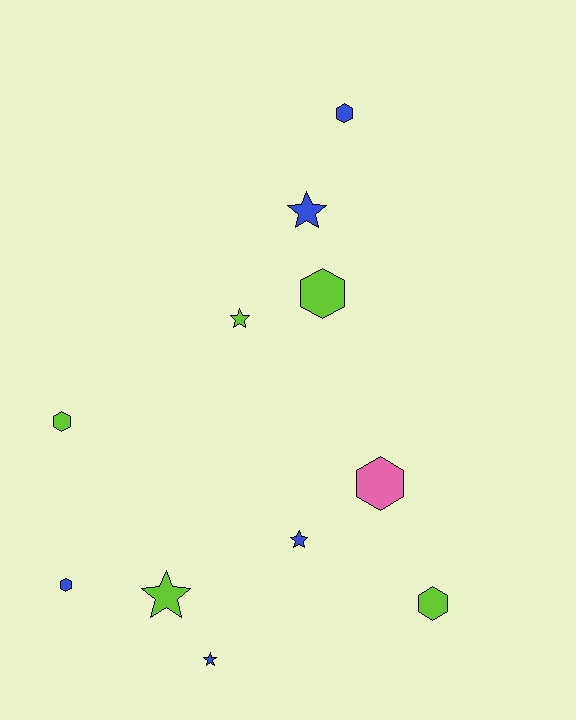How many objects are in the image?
There are 11 objects.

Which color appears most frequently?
Blue, with 5 objects.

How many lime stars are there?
There are 2 lime stars.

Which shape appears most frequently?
Hexagon, with 6 objects.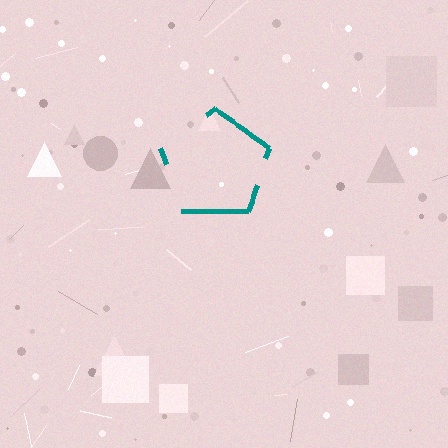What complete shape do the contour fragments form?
The contour fragments form a pentagon.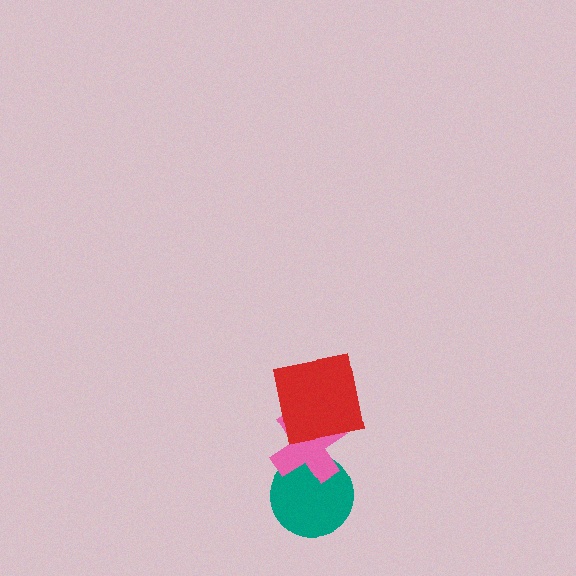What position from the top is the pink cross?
The pink cross is 2nd from the top.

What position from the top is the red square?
The red square is 1st from the top.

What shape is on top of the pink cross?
The red square is on top of the pink cross.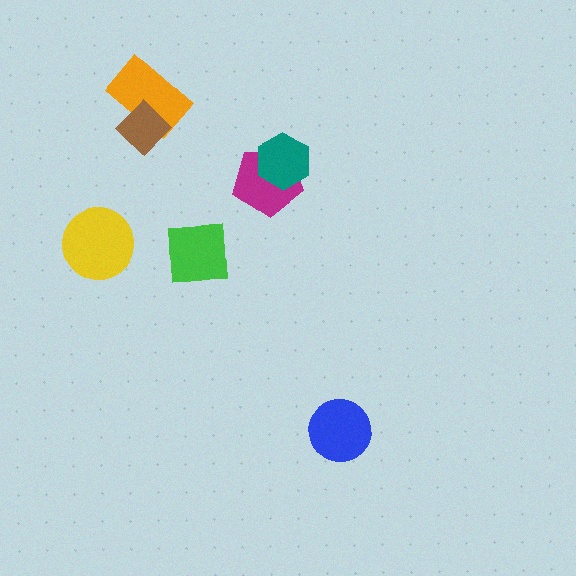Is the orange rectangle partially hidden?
Yes, it is partially covered by another shape.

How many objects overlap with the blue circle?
0 objects overlap with the blue circle.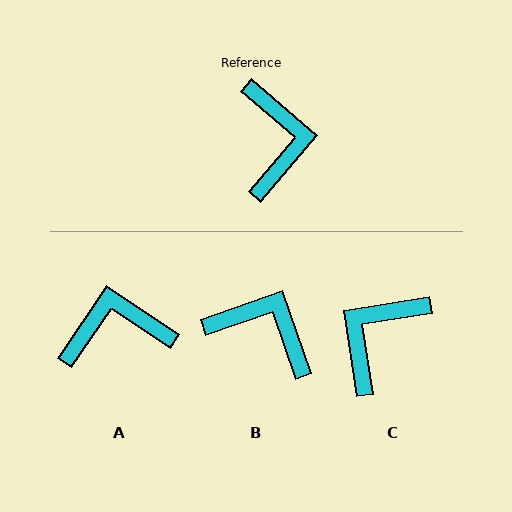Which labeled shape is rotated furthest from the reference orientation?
C, about 140 degrees away.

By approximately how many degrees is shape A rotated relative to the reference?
Approximately 97 degrees counter-clockwise.